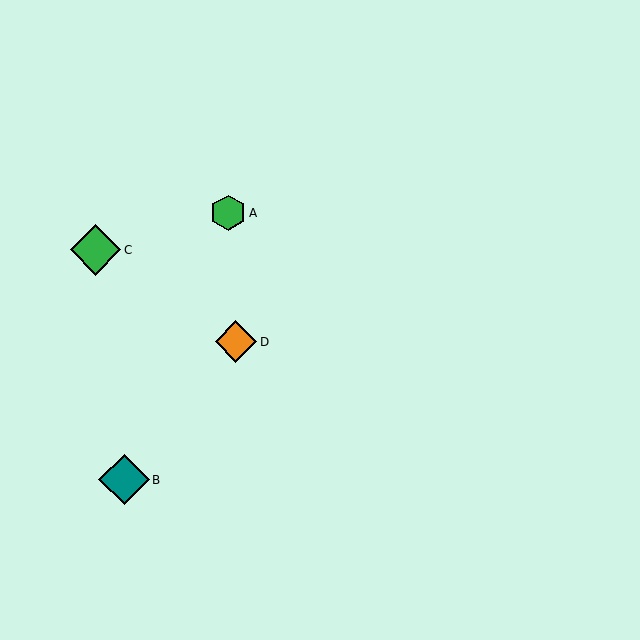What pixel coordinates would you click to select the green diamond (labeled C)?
Click at (95, 250) to select the green diamond C.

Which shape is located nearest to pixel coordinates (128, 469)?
The teal diamond (labeled B) at (124, 480) is nearest to that location.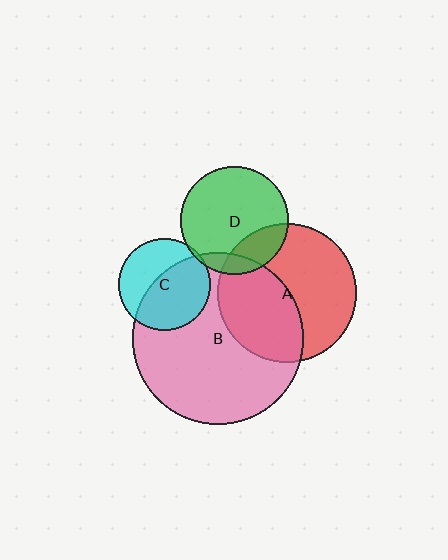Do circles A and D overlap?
Yes.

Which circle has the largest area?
Circle B (pink).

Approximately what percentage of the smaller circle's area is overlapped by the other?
Approximately 20%.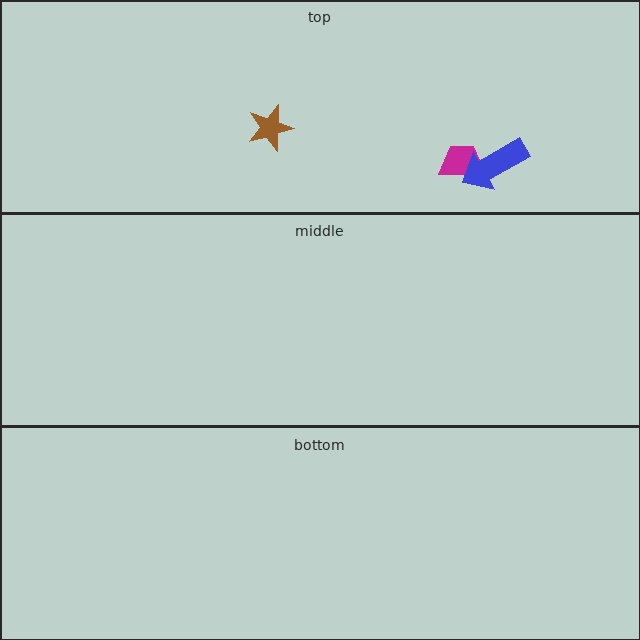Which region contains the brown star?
The top region.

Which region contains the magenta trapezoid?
The top region.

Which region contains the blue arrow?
The top region.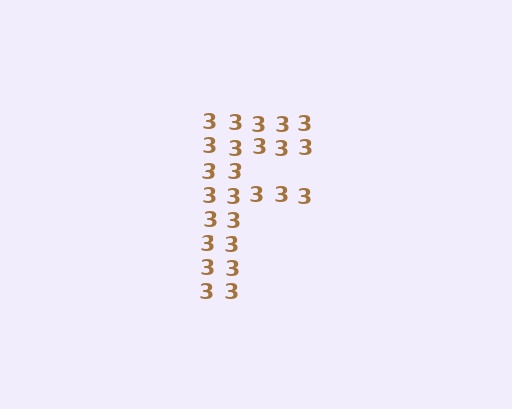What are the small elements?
The small elements are digit 3's.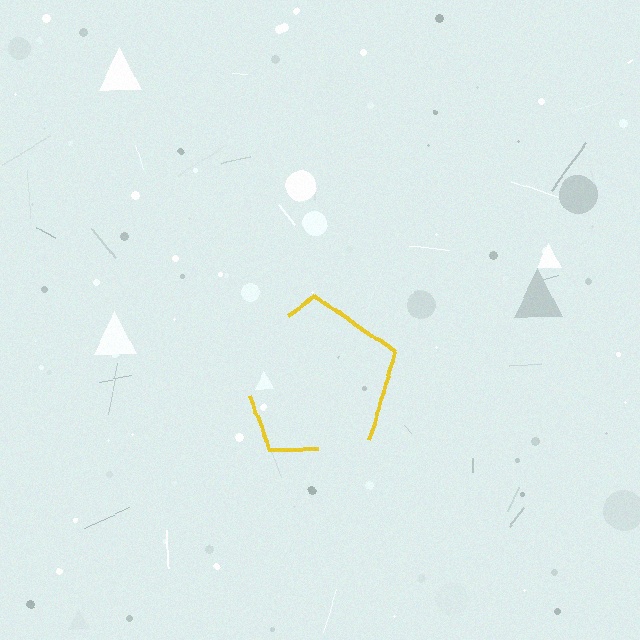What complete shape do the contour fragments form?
The contour fragments form a pentagon.